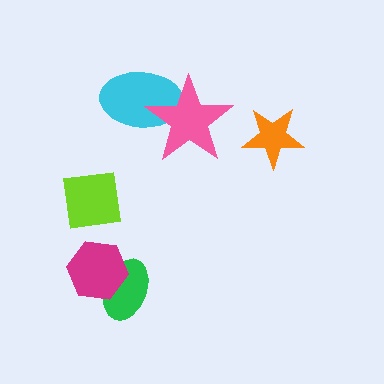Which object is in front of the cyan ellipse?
The pink star is in front of the cyan ellipse.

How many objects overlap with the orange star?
0 objects overlap with the orange star.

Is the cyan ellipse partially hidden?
Yes, it is partially covered by another shape.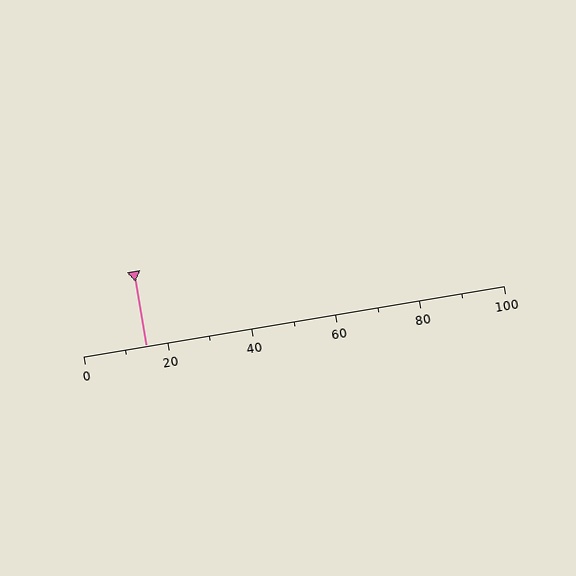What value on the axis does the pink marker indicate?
The marker indicates approximately 15.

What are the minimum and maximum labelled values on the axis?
The axis runs from 0 to 100.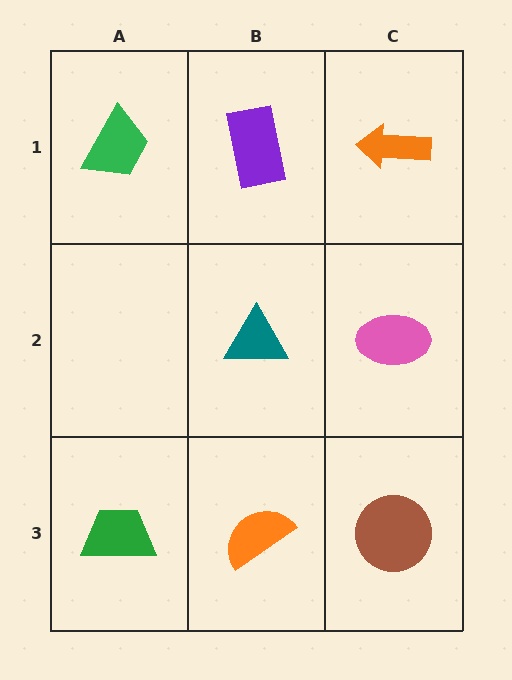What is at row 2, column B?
A teal triangle.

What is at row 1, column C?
An orange arrow.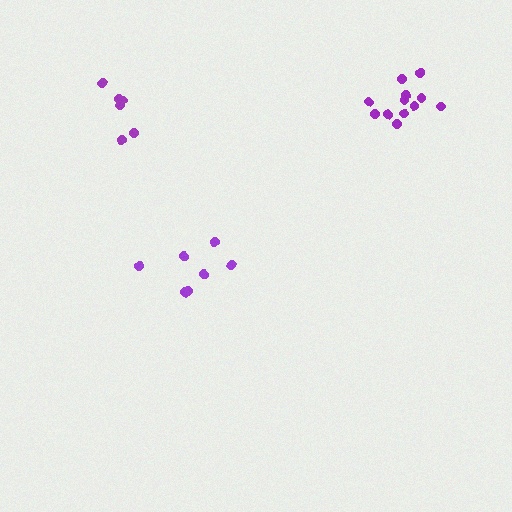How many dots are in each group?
Group 1: 12 dots, Group 2: 7 dots, Group 3: 6 dots (25 total).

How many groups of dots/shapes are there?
There are 3 groups.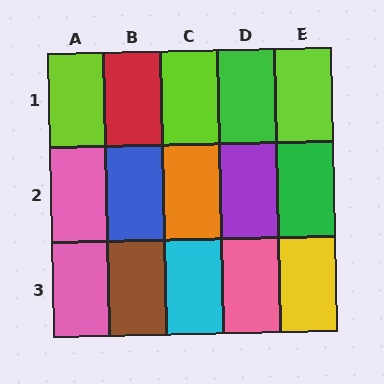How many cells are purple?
1 cell is purple.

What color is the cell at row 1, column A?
Lime.